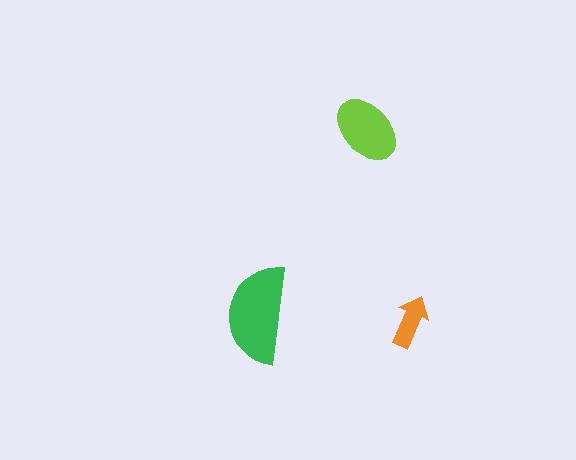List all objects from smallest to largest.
The orange arrow, the lime ellipse, the green semicircle.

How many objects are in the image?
There are 3 objects in the image.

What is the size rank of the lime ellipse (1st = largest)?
2nd.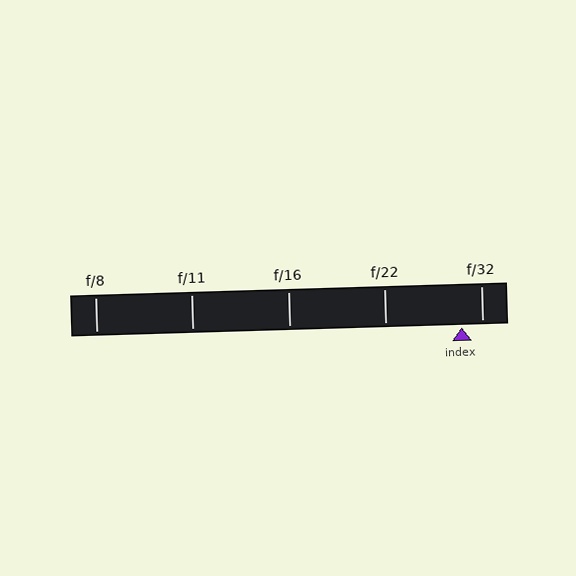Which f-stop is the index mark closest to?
The index mark is closest to f/32.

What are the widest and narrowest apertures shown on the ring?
The widest aperture shown is f/8 and the narrowest is f/32.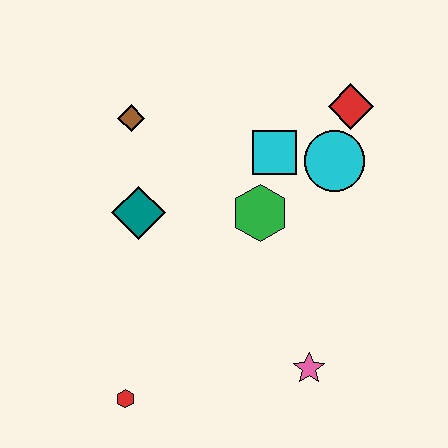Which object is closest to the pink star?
The green hexagon is closest to the pink star.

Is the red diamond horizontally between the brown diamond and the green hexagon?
No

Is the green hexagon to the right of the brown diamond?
Yes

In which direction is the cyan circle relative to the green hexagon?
The cyan circle is to the right of the green hexagon.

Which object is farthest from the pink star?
The brown diamond is farthest from the pink star.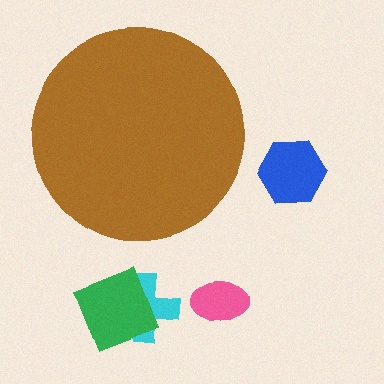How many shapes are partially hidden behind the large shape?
0 shapes are partially hidden.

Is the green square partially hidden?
No, the green square is fully visible.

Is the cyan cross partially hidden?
No, the cyan cross is fully visible.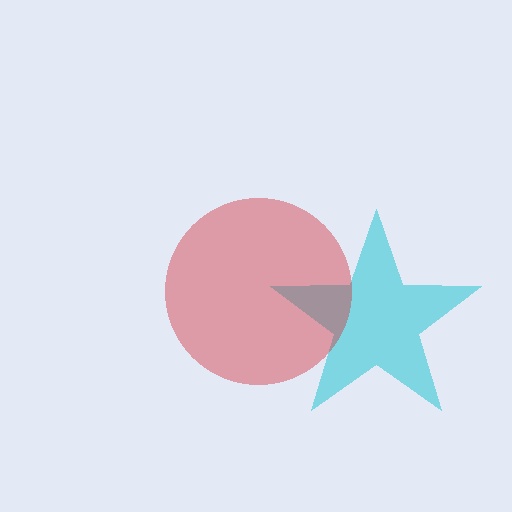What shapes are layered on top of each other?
The layered shapes are: a cyan star, a red circle.